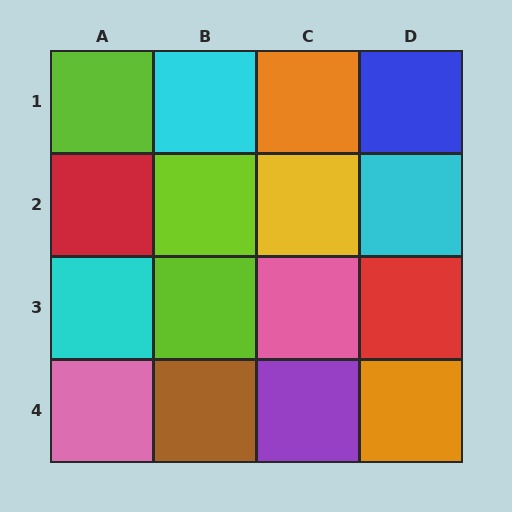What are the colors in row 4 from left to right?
Pink, brown, purple, orange.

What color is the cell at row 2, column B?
Lime.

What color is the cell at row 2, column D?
Cyan.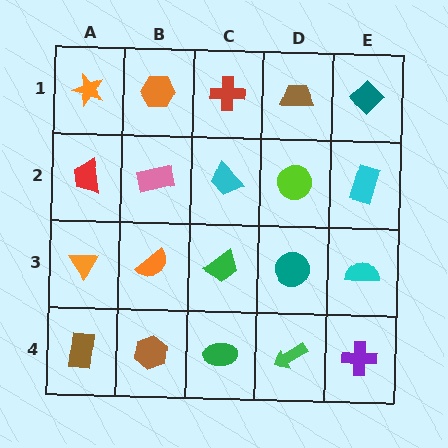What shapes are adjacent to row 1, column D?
A lime circle (row 2, column D), a red cross (row 1, column C), a teal diamond (row 1, column E).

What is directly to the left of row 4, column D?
A green ellipse.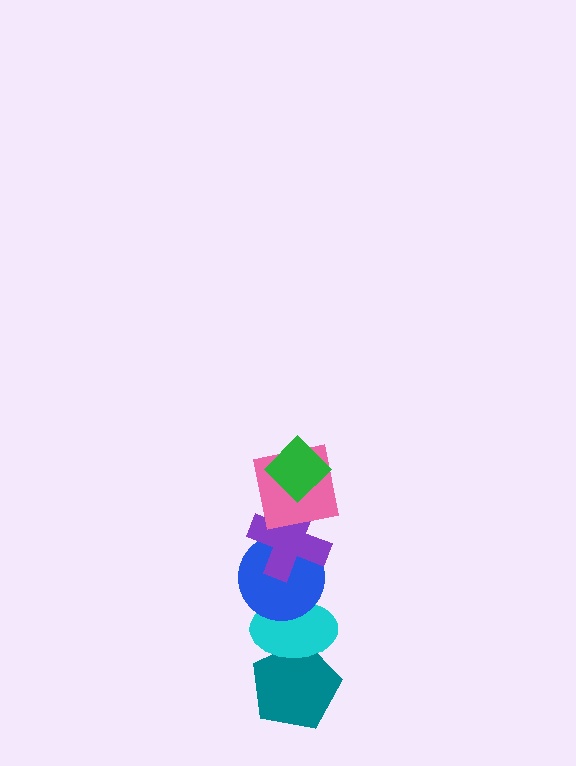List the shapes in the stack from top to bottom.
From top to bottom: the green diamond, the pink square, the purple cross, the blue circle, the cyan ellipse, the teal pentagon.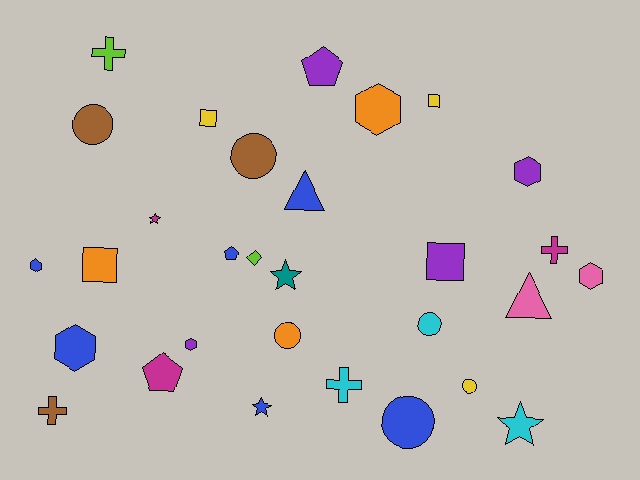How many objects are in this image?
There are 30 objects.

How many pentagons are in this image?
There are 3 pentagons.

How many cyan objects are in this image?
There are 3 cyan objects.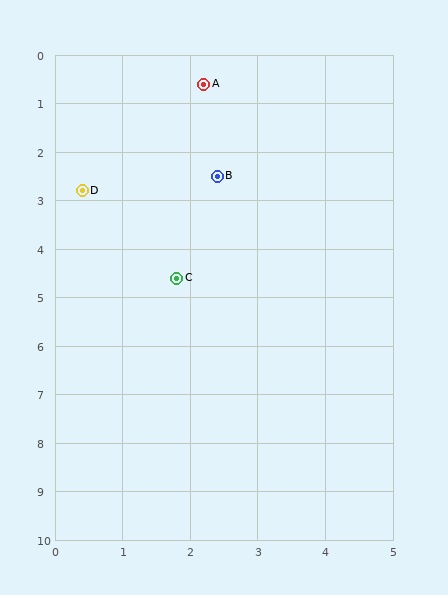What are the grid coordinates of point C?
Point C is at approximately (1.8, 4.6).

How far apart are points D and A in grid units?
Points D and A are about 2.8 grid units apart.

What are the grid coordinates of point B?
Point B is at approximately (2.4, 2.5).